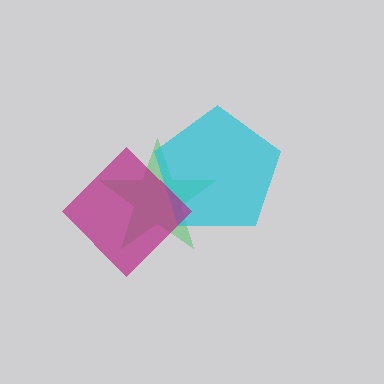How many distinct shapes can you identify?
There are 3 distinct shapes: a green star, a cyan pentagon, a magenta diamond.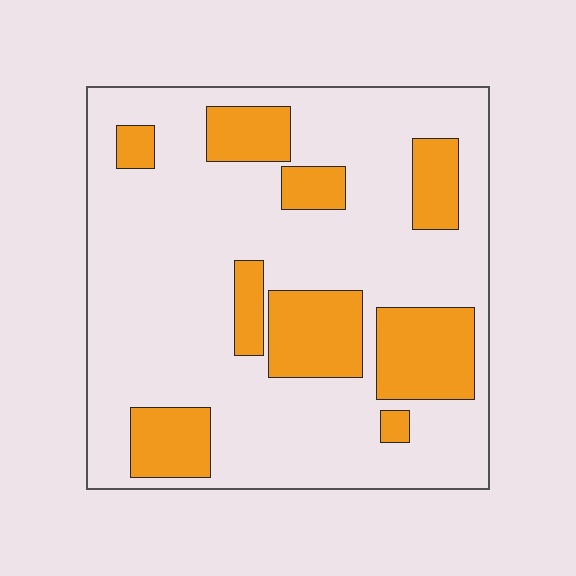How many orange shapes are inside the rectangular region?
9.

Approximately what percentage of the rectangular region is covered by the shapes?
Approximately 25%.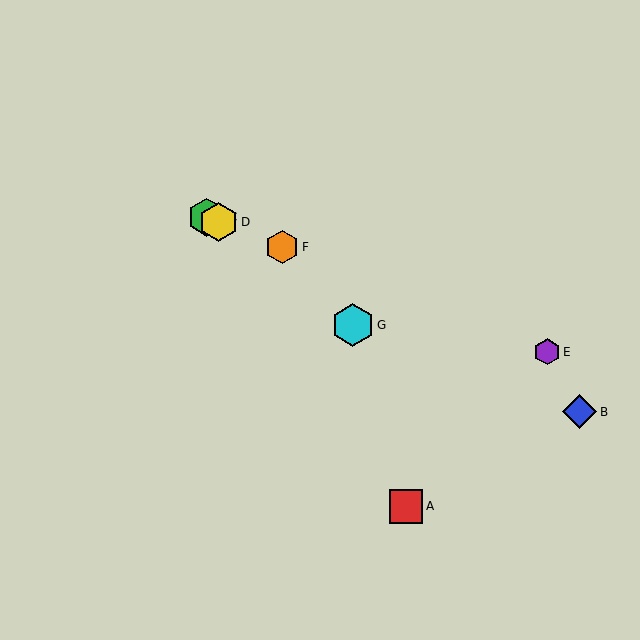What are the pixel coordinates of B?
Object B is at (580, 412).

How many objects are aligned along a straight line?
4 objects (C, D, E, F) are aligned along a straight line.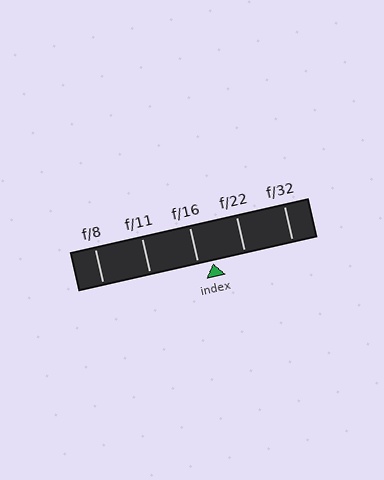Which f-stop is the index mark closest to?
The index mark is closest to f/16.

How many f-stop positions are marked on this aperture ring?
There are 5 f-stop positions marked.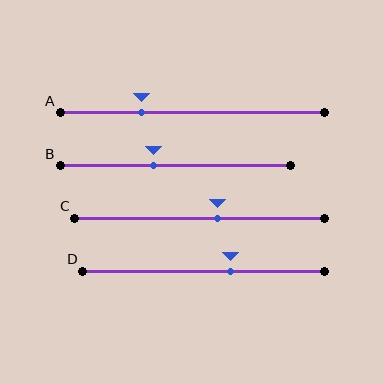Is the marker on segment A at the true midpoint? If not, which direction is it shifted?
No, the marker on segment A is shifted to the left by about 19% of the segment length.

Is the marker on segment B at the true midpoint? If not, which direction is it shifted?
No, the marker on segment B is shifted to the left by about 10% of the segment length.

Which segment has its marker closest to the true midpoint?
Segment C has its marker closest to the true midpoint.